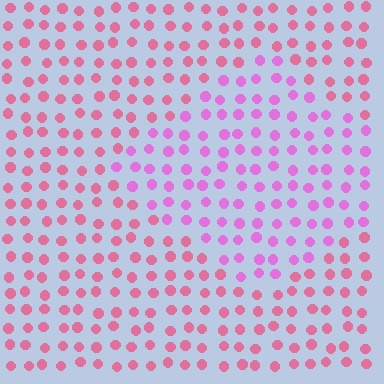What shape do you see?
I see a diamond.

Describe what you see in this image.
The image is filled with small pink elements in a uniform arrangement. A diamond-shaped region is visible where the elements are tinted to a slightly different hue, forming a subtle color boundary.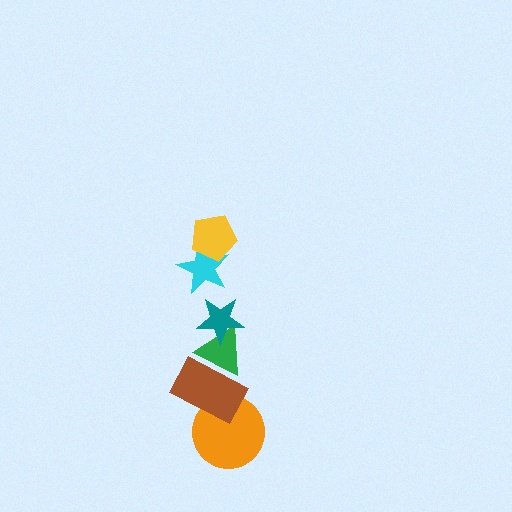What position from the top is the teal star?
The teal star is 3rd from the top.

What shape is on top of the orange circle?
The brown rectangle is on top of the orange circle.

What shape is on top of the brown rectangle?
The green triangle is on top of the brown rectangle.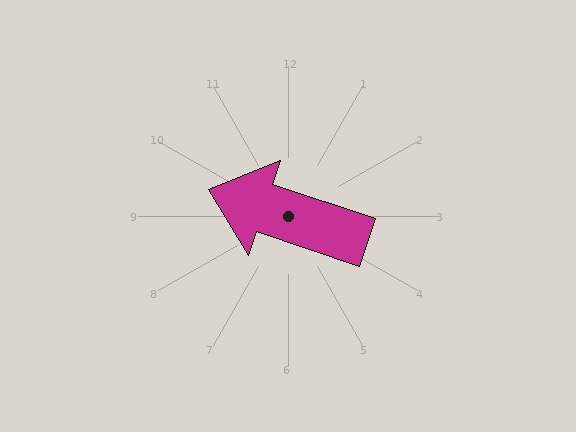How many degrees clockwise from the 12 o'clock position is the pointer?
Approximately 289 degrees.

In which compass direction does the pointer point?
West.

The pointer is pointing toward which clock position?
Roughly 10 o'clock.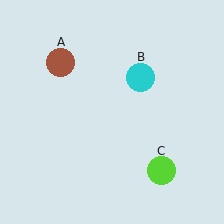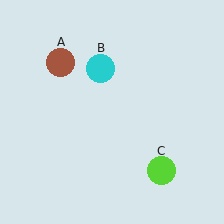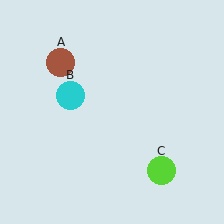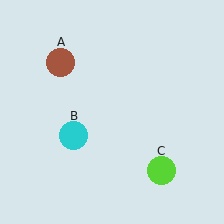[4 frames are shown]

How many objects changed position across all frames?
1 object changed position: cyan circle (object B).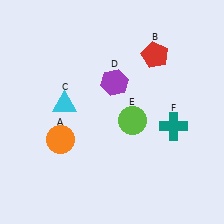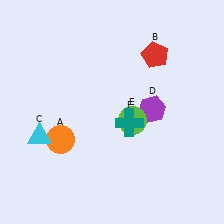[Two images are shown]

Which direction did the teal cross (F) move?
The teal cross (F) moved left.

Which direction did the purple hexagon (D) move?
The purple hexagon (D) moved right.